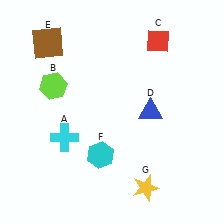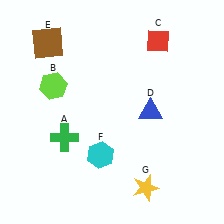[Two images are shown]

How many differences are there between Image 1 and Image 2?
There is 1 difference between the two images.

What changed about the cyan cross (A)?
In Image 1, A is cyan. In Image 2, it changed to green.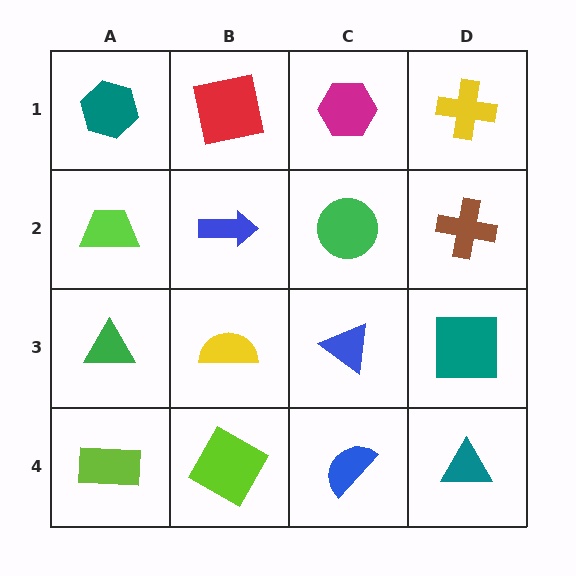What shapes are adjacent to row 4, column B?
A yellow semicircle (row 3, column B), a lime rectangle (row 4, column A), a blue semicircle (row 4, column C).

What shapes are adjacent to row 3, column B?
A blue arrow (row 2, column B), a lime square (row 4, column B), a green triangle (row 3, column A), a blue triangle (row 3, column C).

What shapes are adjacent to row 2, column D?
A yellow cross (row 1, column D), a teal square (row 3, column D), a green circle (row 2, column C).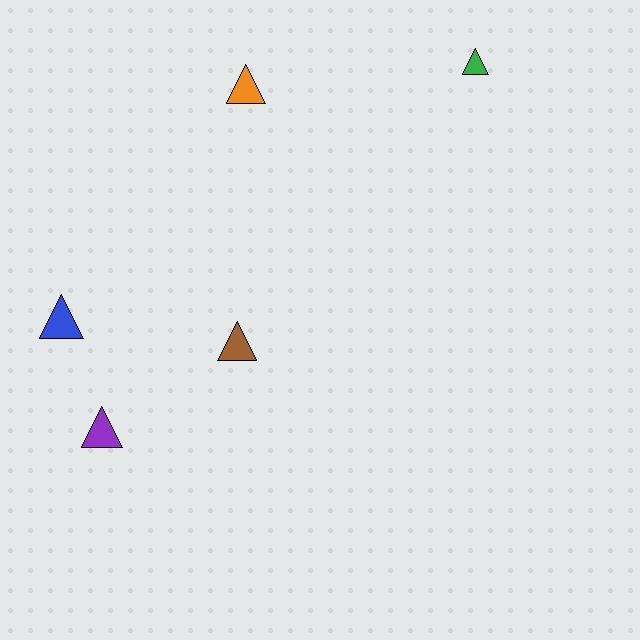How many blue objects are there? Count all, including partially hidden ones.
There is 1 blue object.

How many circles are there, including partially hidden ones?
There are no circles.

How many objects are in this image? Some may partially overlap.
There are 5 objects.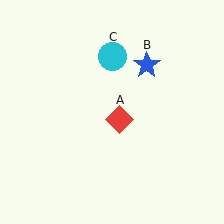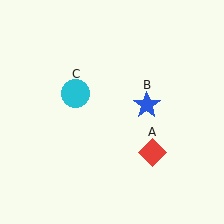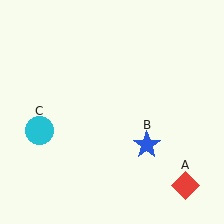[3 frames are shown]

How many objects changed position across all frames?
3 objects changed position: red diamond (object A), blue star (object B), cyan circle (object C).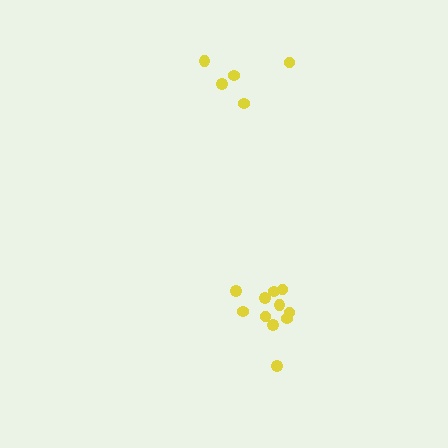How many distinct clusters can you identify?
There are 2 distinct clusters.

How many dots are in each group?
Group 1: 5 dots, Group 2: 11 dots (16 total).